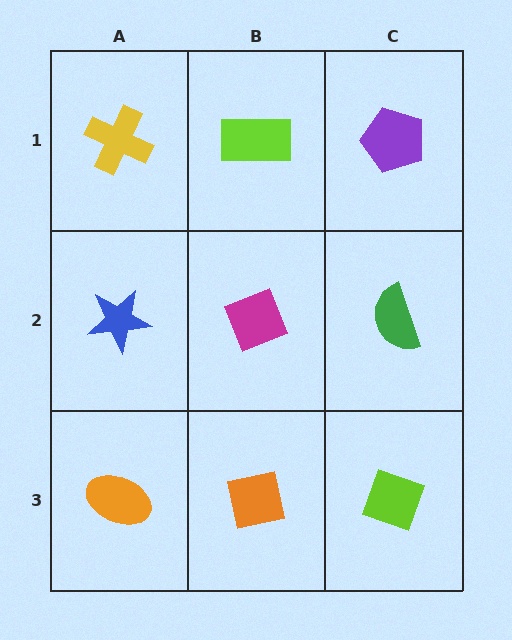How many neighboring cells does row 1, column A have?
2.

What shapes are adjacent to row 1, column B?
A magenta diamond (row 2, column B), a yellow cross (row 1, column A), a purple pentagon (row 1, column C).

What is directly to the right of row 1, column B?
A purple pentagon.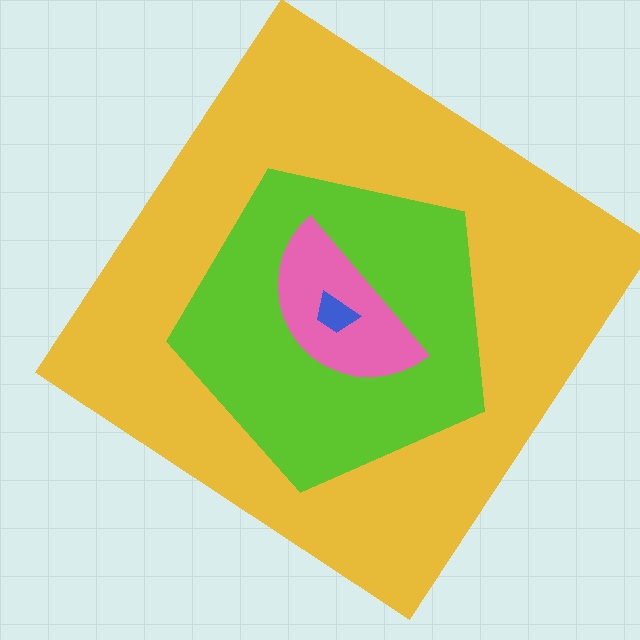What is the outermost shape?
The yellow diamond.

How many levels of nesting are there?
4.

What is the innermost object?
The blue trapezoid.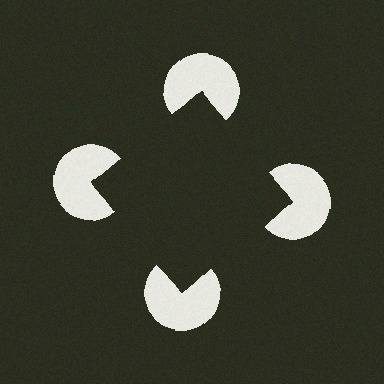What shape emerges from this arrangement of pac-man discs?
An illusory square — its edges are inferred from the aligned wedge cuts in the pac-man discs, not physically drawn.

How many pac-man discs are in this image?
There are 4 — one at each vertex of the illusory square.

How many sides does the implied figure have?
4 sides.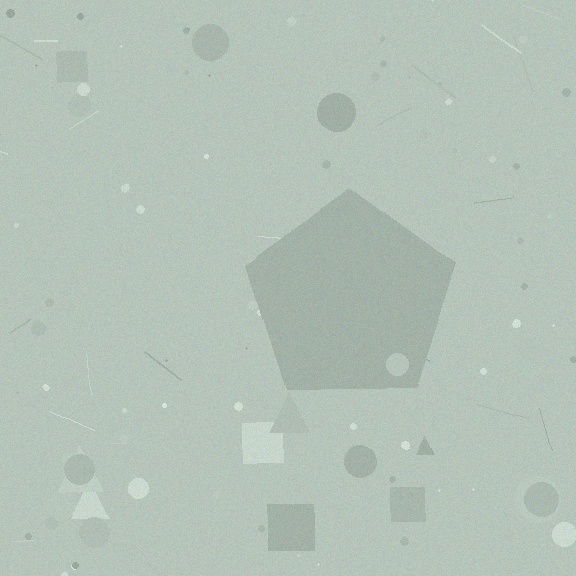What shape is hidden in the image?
A pentagon is hidden in the image.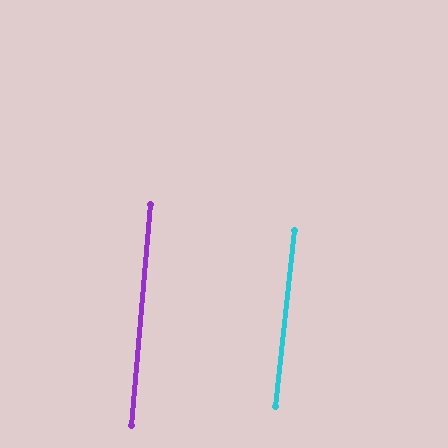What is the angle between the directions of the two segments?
Approximately 1 degree.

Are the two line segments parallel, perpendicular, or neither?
Parallel — their directions differ by only 1.3°.